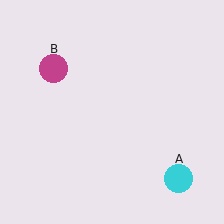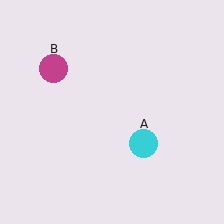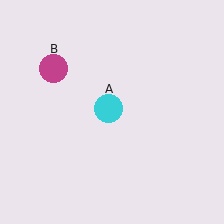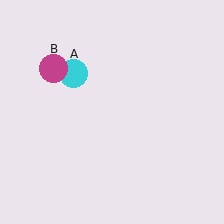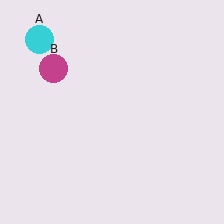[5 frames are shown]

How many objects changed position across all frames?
1 object changed position: cyan circle (object A).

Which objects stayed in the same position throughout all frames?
Magenta circle (object B) remained stationary.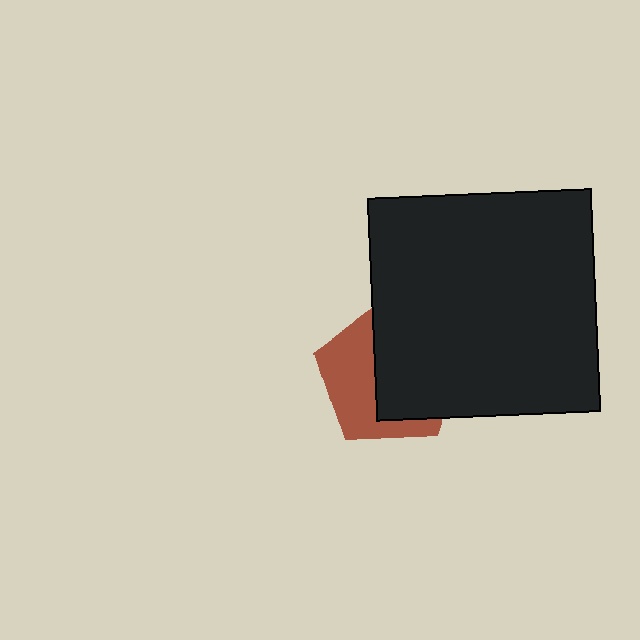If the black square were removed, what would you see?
You would see the complete brown pentagon.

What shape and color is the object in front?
The object in front is a black square.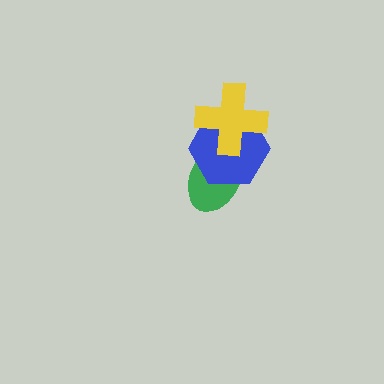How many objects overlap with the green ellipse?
2 objects overlap with the green ellipse.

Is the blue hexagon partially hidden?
Yes, it is partially covered by another shape.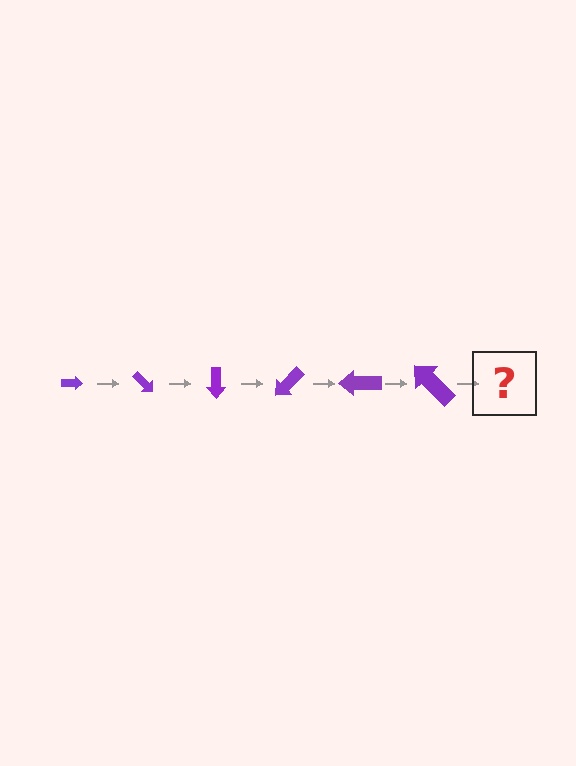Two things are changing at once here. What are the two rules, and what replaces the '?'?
The two rules are that the arrow grows larger each step and it rotates 45 degrees each step. The '?' should be an arrow, larger than the previous one and rotated 270 degrees from the start.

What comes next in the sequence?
The next element should be an arrow, larger than the previous one and rotated 270 degrees from the start.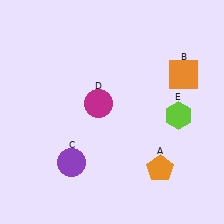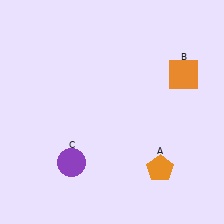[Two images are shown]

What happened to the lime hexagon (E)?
The lime hexagon (E) was removed in Image 2. It was in the bottom-right area of Image 1.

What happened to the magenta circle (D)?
The magenta circle (D) was removed in Image 2. It was in the top-left area of Image 1.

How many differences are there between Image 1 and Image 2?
There are 2 differences between the two images.